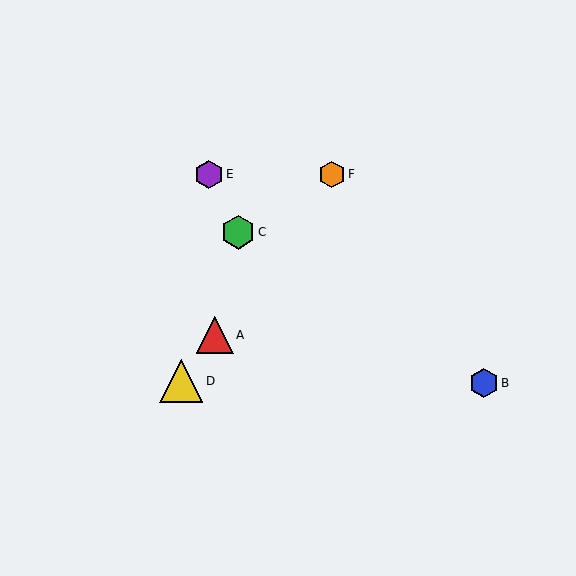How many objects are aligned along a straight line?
3 objects (A, D, F) are aligned along a straight line.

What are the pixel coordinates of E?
Object E is at (209, 174).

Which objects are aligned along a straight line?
Objects A, D, F are aligned along a straight line.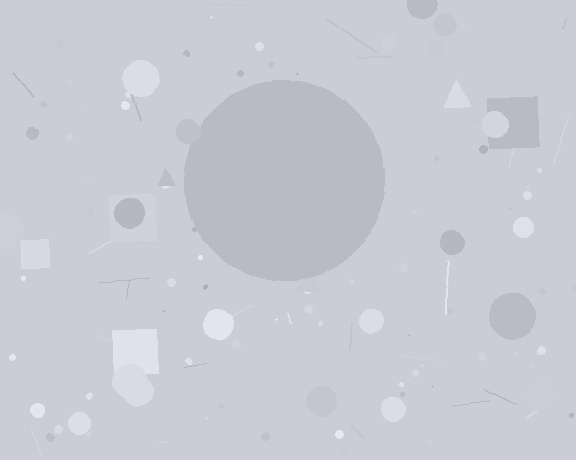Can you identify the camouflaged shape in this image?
The camouflaged shape is a circle.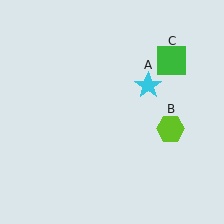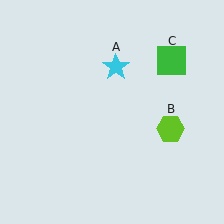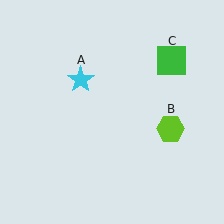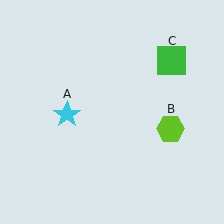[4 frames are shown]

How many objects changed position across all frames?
1 object changed position: cyan star (object A).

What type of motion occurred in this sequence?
The cyan star (object A) rotated counterclockwise around the center of the scene.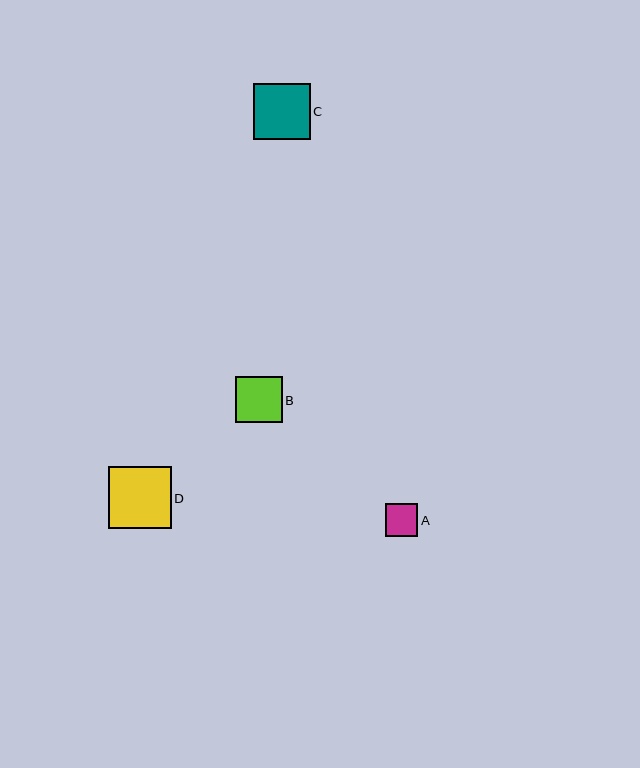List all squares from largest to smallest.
From largest to smallest: D, C, B, A.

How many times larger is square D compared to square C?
Square D is approximately 1.1 times the size of square C.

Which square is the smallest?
Square A is the smallest with a size of approximately 33 pixels.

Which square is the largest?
Square D is the largest with a size of approximately 62 pixels.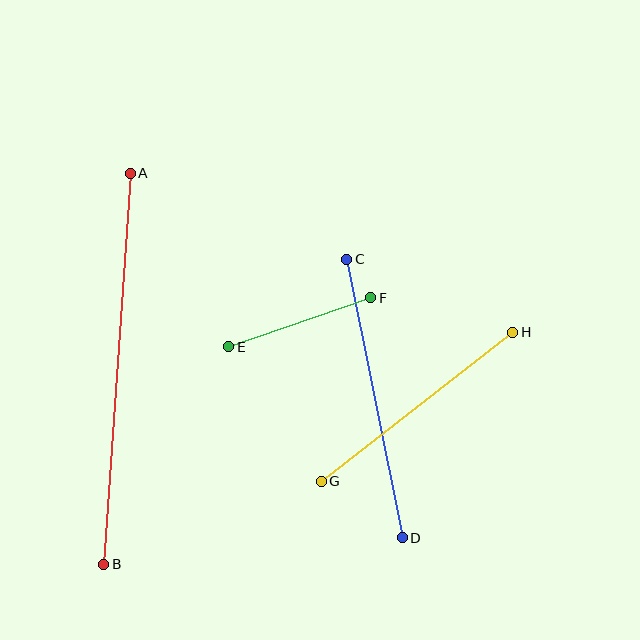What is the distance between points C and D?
The distance is approximately 284 pixels.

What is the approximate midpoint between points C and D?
The midpoint is at approximately (374, 398) pixels.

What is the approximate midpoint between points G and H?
The midpoint is at approximately (417, 407) pixels.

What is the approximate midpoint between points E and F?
The midpoint is at approximately (300, 322) pixels.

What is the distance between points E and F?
The distance is approximately 150 pixels.